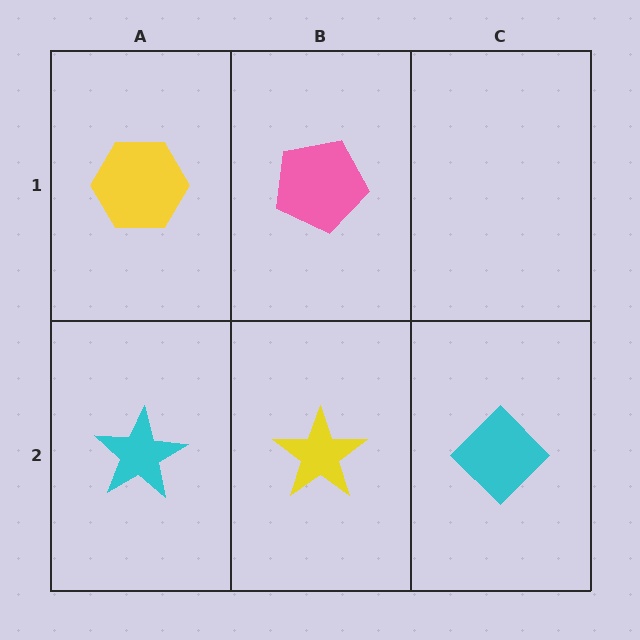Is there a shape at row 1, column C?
No, that cell is empty.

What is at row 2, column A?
A cyan star.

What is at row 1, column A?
A yellow hexagon.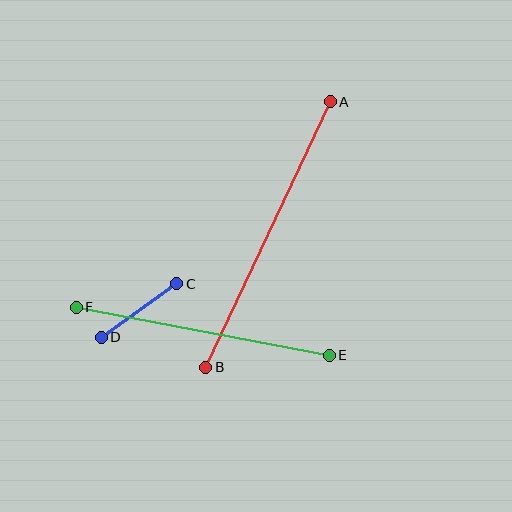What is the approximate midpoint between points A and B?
The midpoint is at approximately (268, 234) pixels.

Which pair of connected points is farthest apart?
Points A and B are farthest apart.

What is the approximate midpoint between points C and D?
The midpoint is at approximately (139, 311) pixels.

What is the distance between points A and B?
The distance is approximately 293 pixels.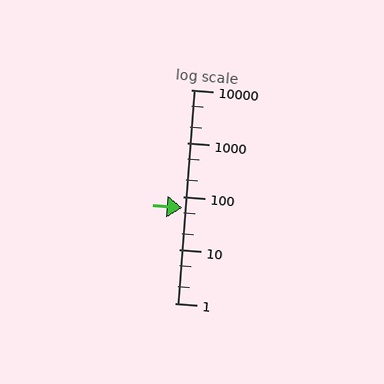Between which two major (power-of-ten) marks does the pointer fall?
The pointer is between 10 and 100.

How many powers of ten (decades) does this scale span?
The scale spans 4 decades, from 1 to 10000.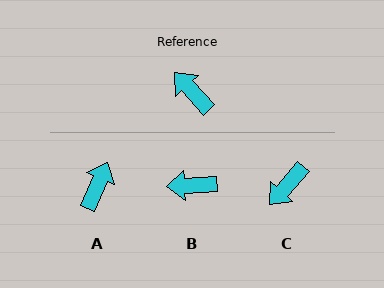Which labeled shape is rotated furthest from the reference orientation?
C, about 96 degrees away.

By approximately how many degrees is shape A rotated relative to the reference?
Approximately 65 degrees clockwise.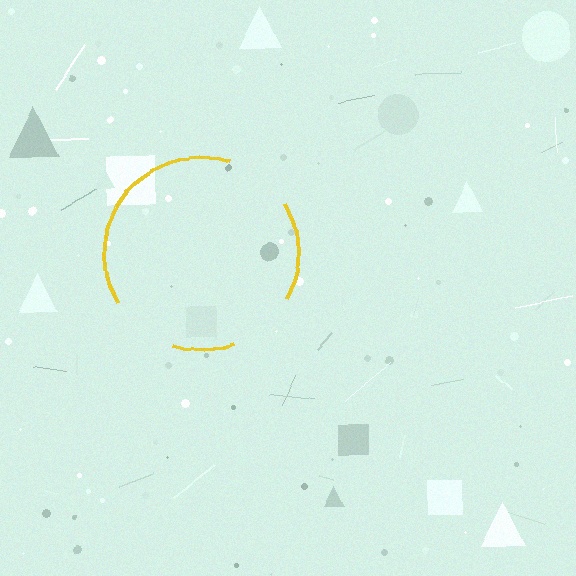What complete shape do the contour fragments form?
The contour fragments form a circle.